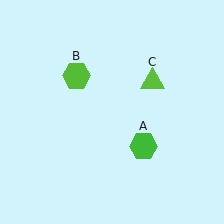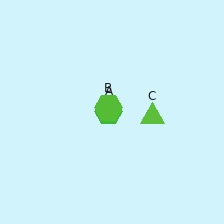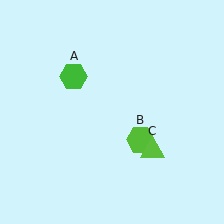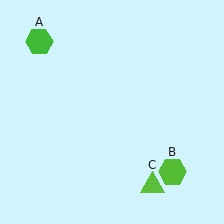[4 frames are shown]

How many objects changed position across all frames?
3 objects changed position: green hexagon (object A), lime hexagon (object B), lime triangle (object C).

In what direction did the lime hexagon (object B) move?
The lime hexagon (object B) moved down and to the right.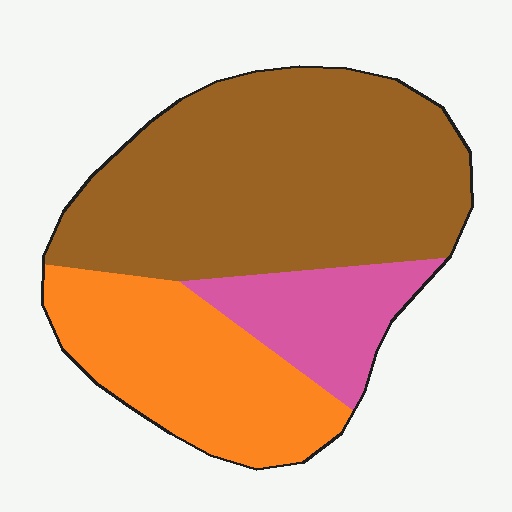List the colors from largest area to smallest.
From largest to smallest: brown, orange, pink.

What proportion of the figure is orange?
Orange covers around 30% of the figure.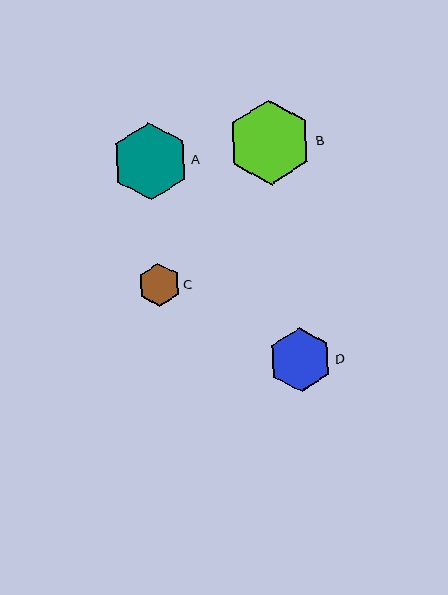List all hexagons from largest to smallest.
From largest to smallest: B, A, D, C.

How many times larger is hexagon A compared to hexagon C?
Hexagon A is approximately 1.8 times the size of hexagon C.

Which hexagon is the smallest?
Hexagon C is the smallest with a size of approximately 43 pixels.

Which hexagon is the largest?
Hexagon B is the largest with a size of approximately 85 pixels.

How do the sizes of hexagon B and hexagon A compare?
Hexagon B and hexagon A are approximately the same size.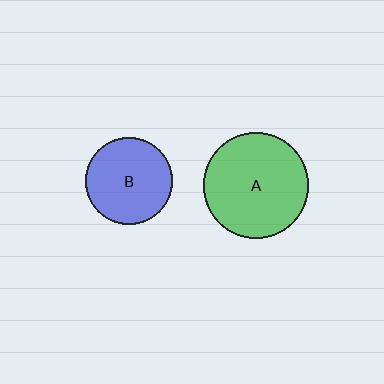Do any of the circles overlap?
No, none of the circles overlap.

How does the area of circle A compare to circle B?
Approximately 1.5 times.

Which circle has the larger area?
Circle A (green).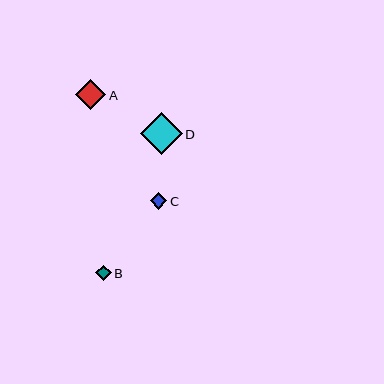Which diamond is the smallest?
Diamond B is the smallest with a size of approximately 15 pixels.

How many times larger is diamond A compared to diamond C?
Diamond A is approximately 1.8 times the size of diamond C.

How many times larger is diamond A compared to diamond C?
Diamond A is approximately 1.8 times the size of diamond C.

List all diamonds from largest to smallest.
From largest to smallest: D, A, C, B.